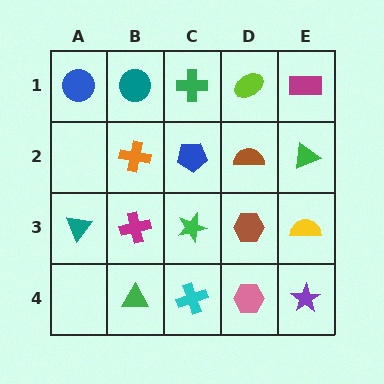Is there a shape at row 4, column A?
No, that cell is empty.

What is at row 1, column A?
A blue circle.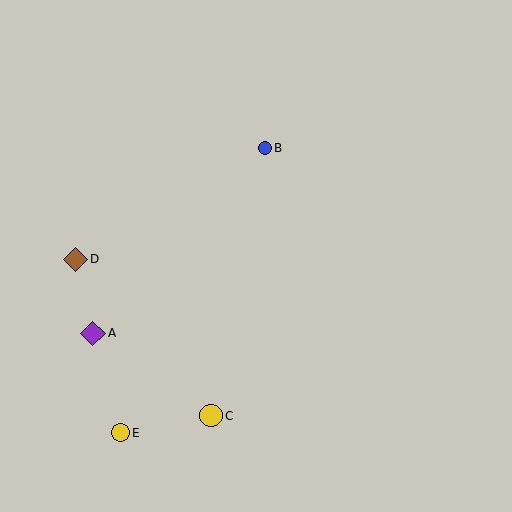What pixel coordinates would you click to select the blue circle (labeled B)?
Click at (265, 148) to select the blue circle B.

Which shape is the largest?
The purple diamond (labeled A) is the largest.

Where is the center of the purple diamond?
The center of the purple diamond is at (93, 333).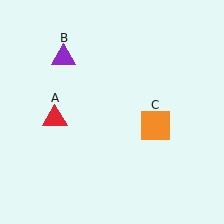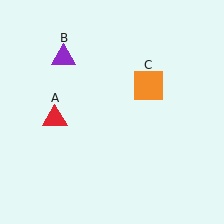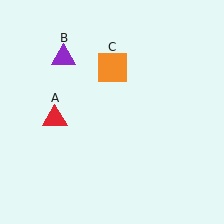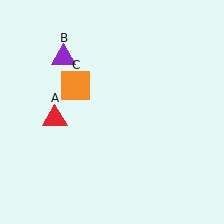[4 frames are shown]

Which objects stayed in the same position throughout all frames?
Red triangle (object A) and purple triangle (object B) remained stationary.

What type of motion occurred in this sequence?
The orange square (object C) rotated counterclockwise around the center of the scene.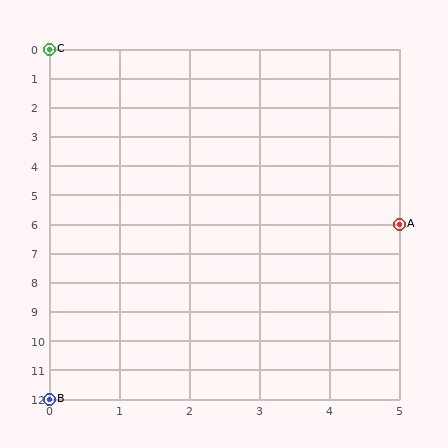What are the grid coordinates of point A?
Point A is at grid coordinates (5, 6).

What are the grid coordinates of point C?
Point C is at grid coordinates (0, 0).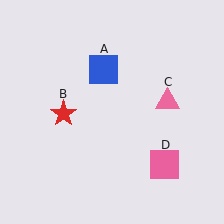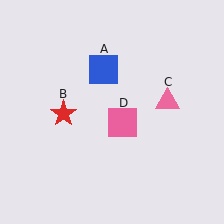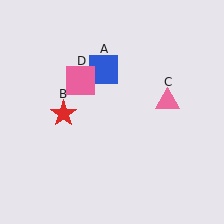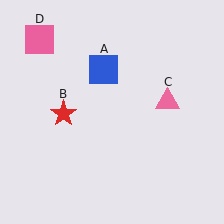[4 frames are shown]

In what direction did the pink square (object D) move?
The pink square (object D) moved up and to the left.